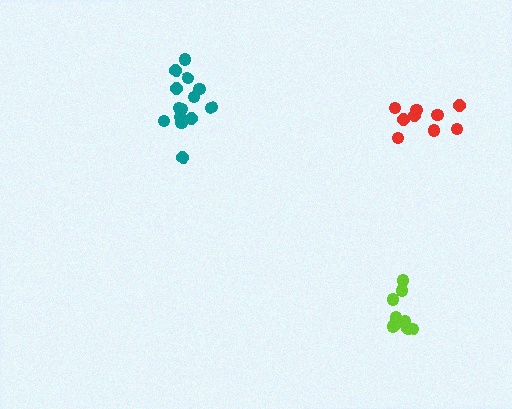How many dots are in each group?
Group 1: 10 dots, Group 2: 14 dots, Group 3: 9 dots (33 total).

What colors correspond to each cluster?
The clusters are colored: lime, teal, red.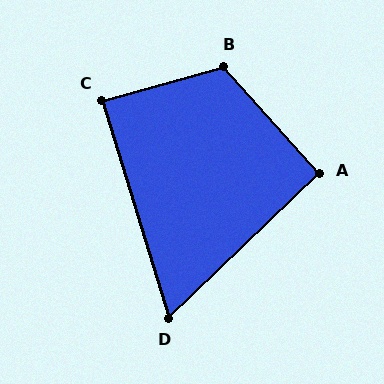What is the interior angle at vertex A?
Approximately 92 degrees (approximately right).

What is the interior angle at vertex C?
Approximately 88 degrees (approximately right).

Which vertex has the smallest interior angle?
D, at approximately 63 degrees.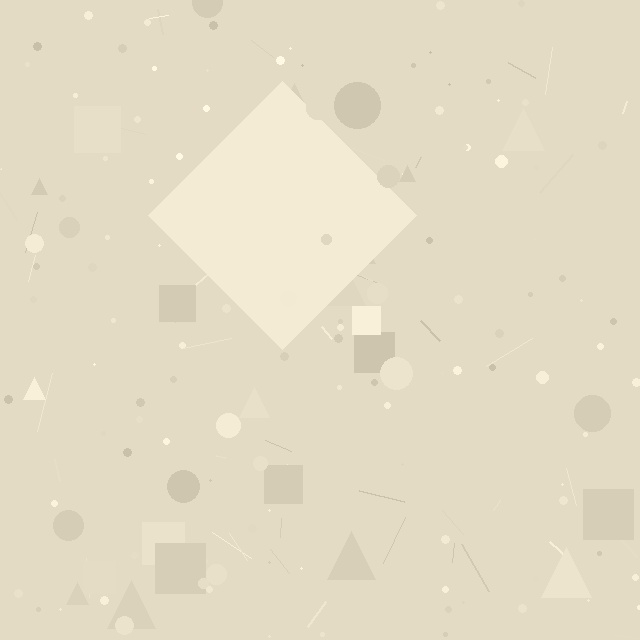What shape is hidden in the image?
A diamond is hidden in the image.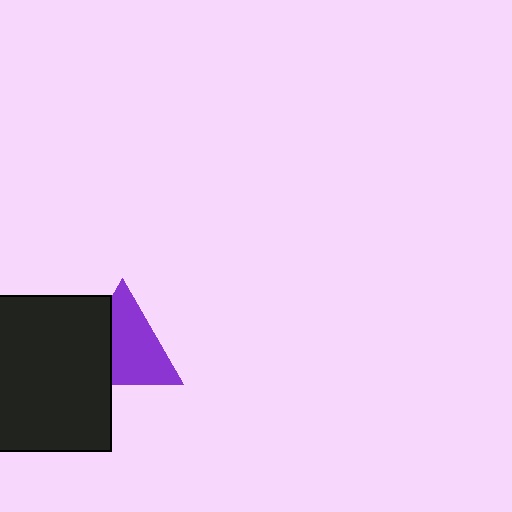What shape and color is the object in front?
The object in front is a black square.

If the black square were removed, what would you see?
You would see the complete purple triangle.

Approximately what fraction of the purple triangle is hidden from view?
Roughly 34% of the purple triangle is hidden behind the black square.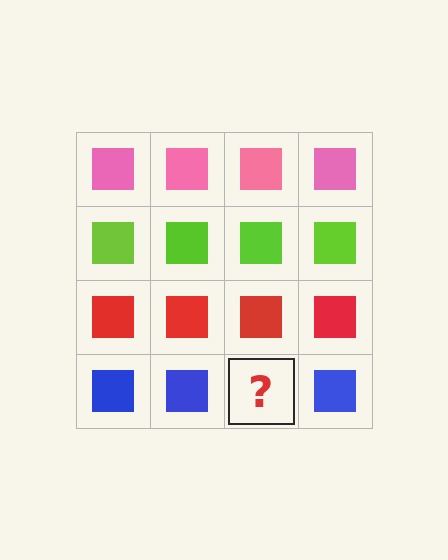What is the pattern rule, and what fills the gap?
The rule is that each row has a consistent color. The gap should be filled with a blue square.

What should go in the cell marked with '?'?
The missing cell should contain a blue square.